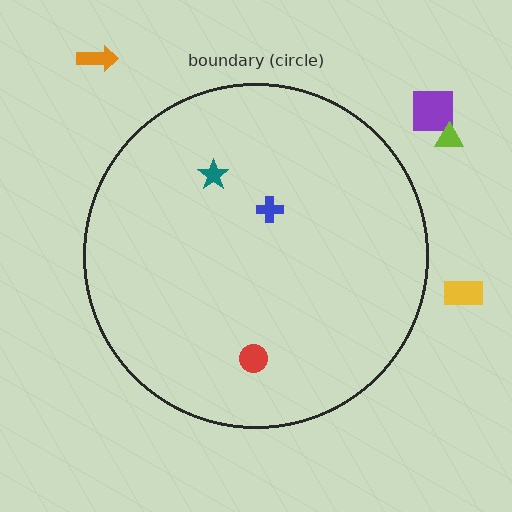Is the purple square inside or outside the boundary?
Outside.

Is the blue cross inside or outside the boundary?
Inside.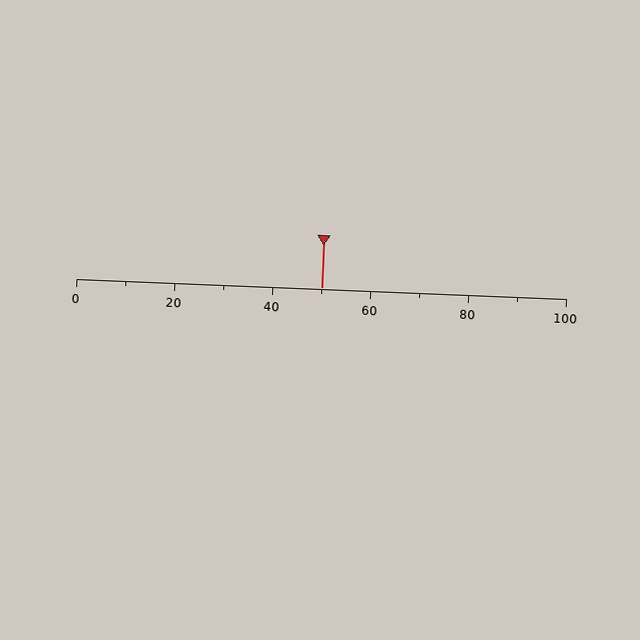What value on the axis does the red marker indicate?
The marker indicates approximately 50.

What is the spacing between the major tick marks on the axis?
The major ticks are spaced 20 apart.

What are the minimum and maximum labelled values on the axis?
The axis runs from 0 to 100.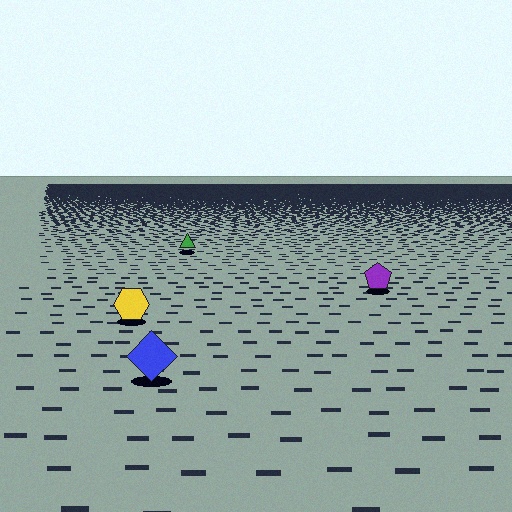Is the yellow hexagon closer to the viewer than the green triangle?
Yes. The yellow hexagon is closer — you can tell from the texture gradient: the ground texture is coarser near it.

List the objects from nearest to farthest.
From nearest to farthest: the blue diamond, the yellow hexagon, the purple pentagon, the green triangle.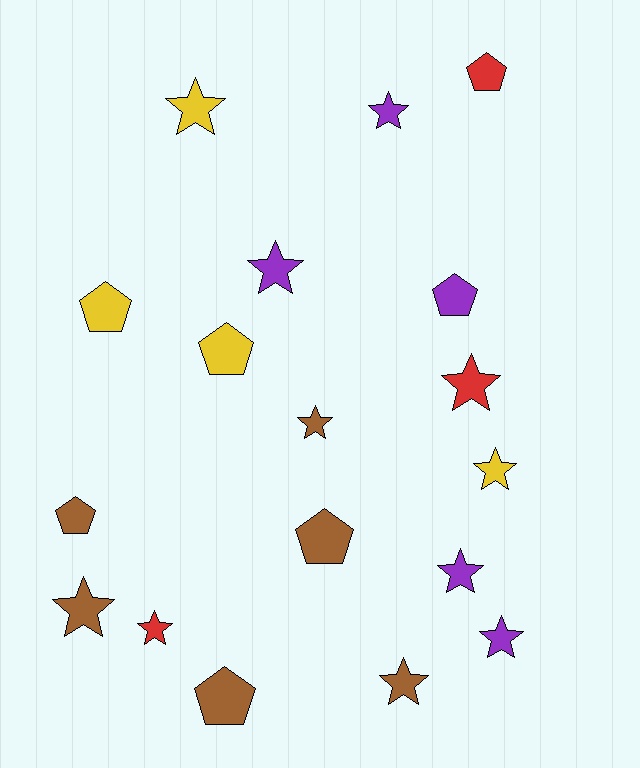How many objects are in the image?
There are 18 objects.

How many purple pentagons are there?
There is 1 purple pentagon.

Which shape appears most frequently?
Star, with 11 objects.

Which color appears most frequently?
Brown, with 6 objects.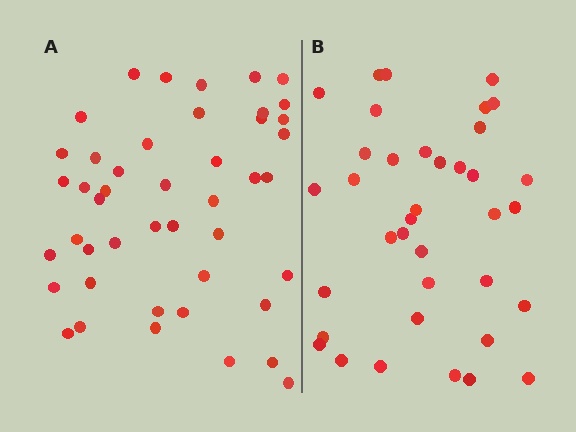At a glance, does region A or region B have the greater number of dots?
Region A (the left region) has more dots.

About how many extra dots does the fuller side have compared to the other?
Region A has roughly 8 or so more dots than region B.